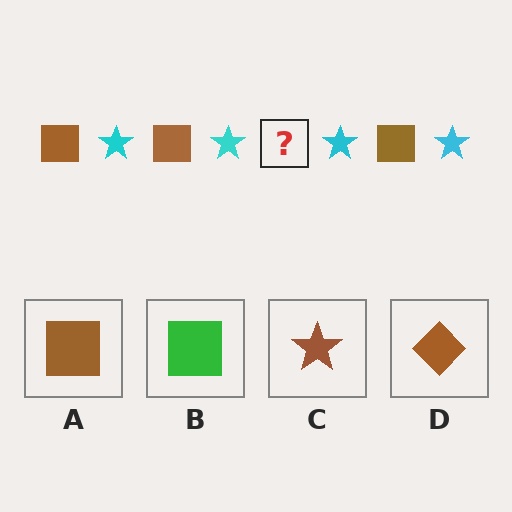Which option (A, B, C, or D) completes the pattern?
A.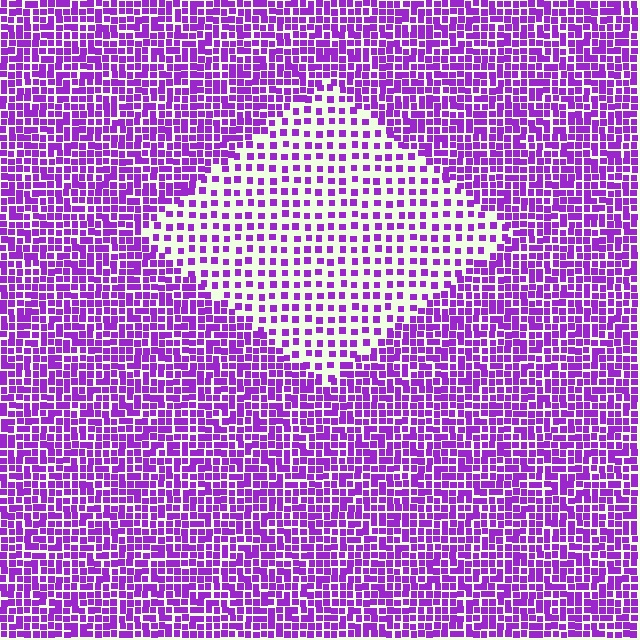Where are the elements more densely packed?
The elements are more densely packed outside the diamond boundary.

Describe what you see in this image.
The image contains small purple elements arranged at two different densities. A diamond-shaped region is visible where the elements are less densely packed than the surrounding area.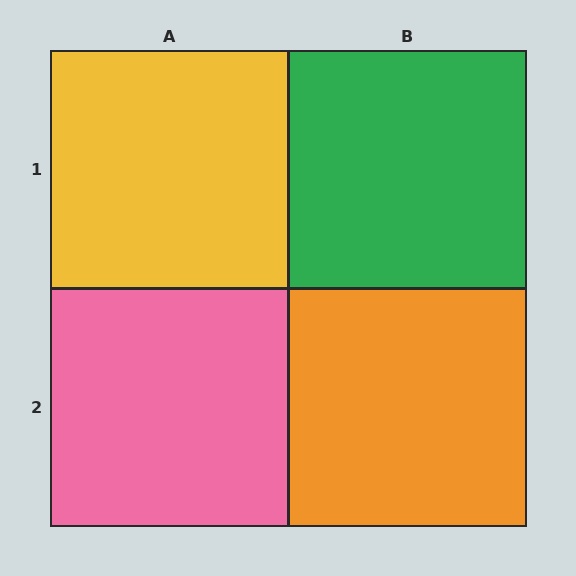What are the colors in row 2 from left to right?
Pink, orange.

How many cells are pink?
1 cell is pink.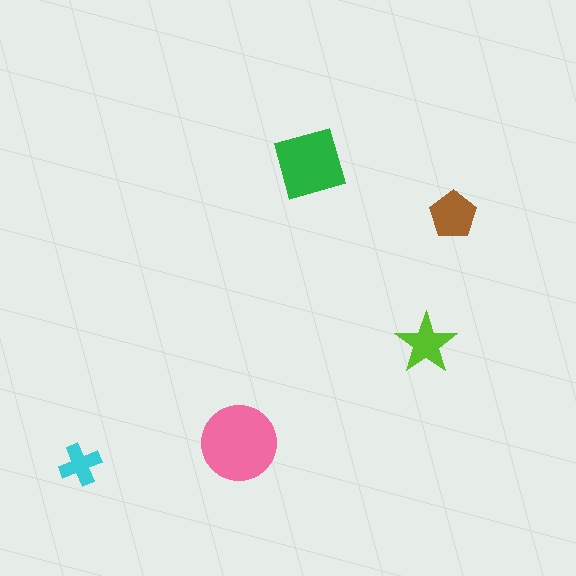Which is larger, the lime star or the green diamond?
The green diamond.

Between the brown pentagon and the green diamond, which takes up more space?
The green diamond.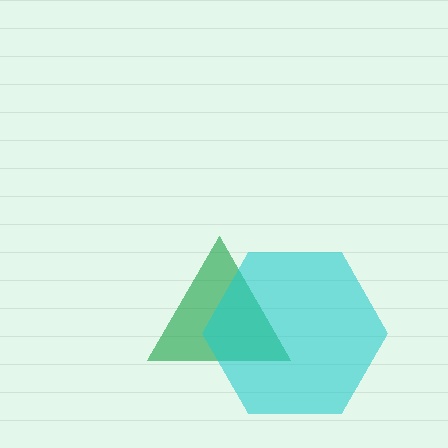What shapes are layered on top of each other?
The layered shapes are: a green triangle, a cyan hexagon.